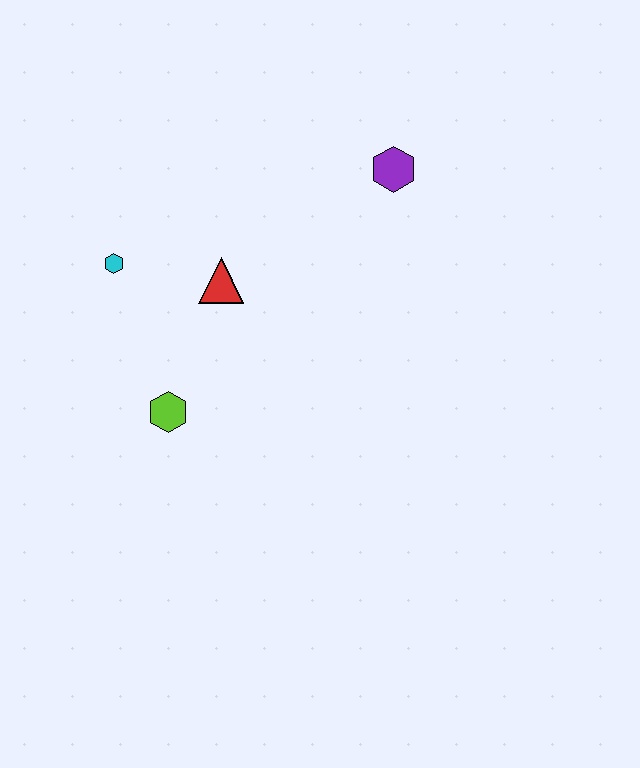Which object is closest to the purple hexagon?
The red triangle is closest to the purple hexagon.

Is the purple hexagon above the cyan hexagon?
Yes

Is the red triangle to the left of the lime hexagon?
No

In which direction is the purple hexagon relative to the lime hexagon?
The purple hexagon is above the lime hexagon.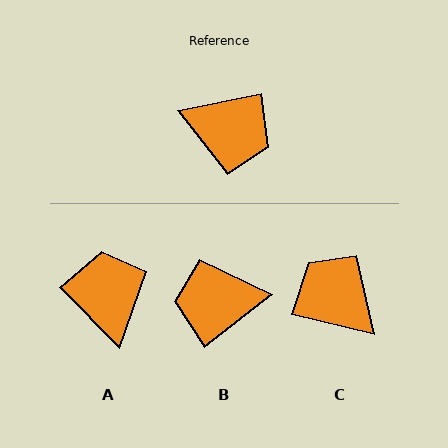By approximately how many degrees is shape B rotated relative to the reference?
Approximately 154 degrees clockwise.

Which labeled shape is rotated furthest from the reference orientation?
C, about 155 degrees away.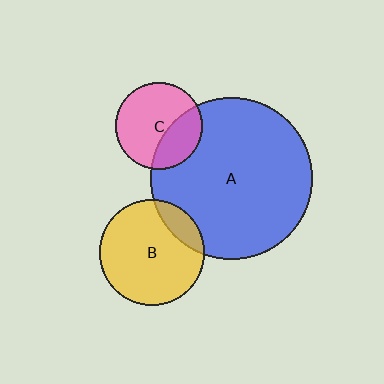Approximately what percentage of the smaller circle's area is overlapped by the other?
Approximately 35%.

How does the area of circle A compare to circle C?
Approximately 3.5 times.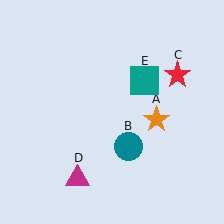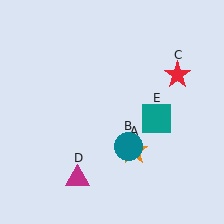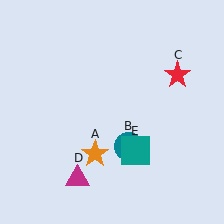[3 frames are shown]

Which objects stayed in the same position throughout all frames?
Teal circle (object B) and red star (object C) and magenta triangle (object D) remained stationary.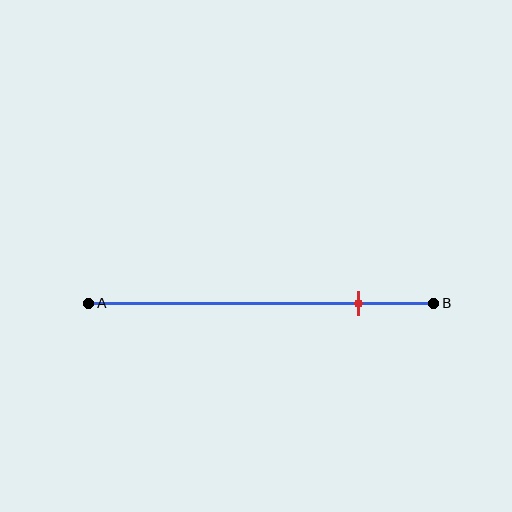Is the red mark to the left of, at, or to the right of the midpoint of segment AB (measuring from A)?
The red mark is to the right of the midpoint of segment AB.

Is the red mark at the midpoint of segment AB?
No, the mark is at about 80% from A, not at the 50% midpoint.